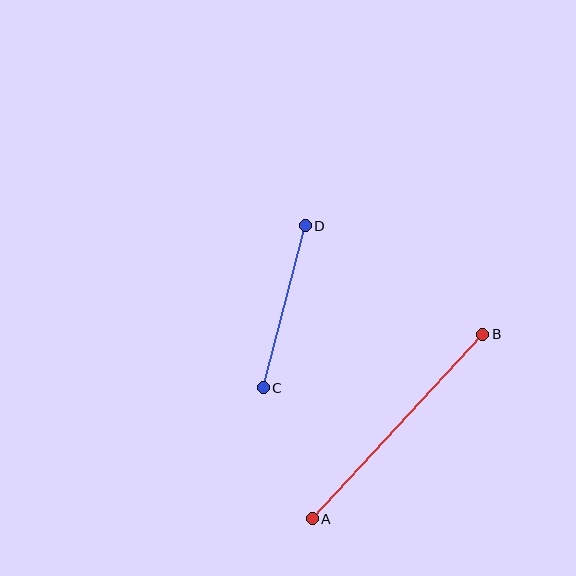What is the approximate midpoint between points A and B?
The midpoint is at approximately (397, 426) pixels.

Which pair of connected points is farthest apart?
Points A and B are farthest apart.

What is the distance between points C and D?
The distance is approximately 168 pixels.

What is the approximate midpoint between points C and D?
The midpoint is at approximately (284, 307) pixels.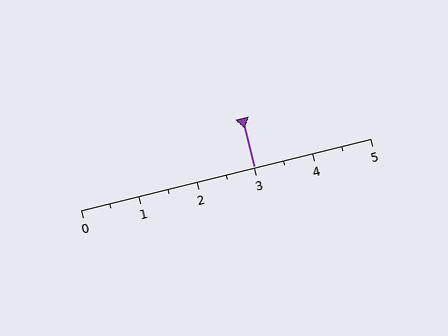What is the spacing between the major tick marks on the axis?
The major ticks are spaced 1 apart.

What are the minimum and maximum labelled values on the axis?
The axis runs from 0 to 5.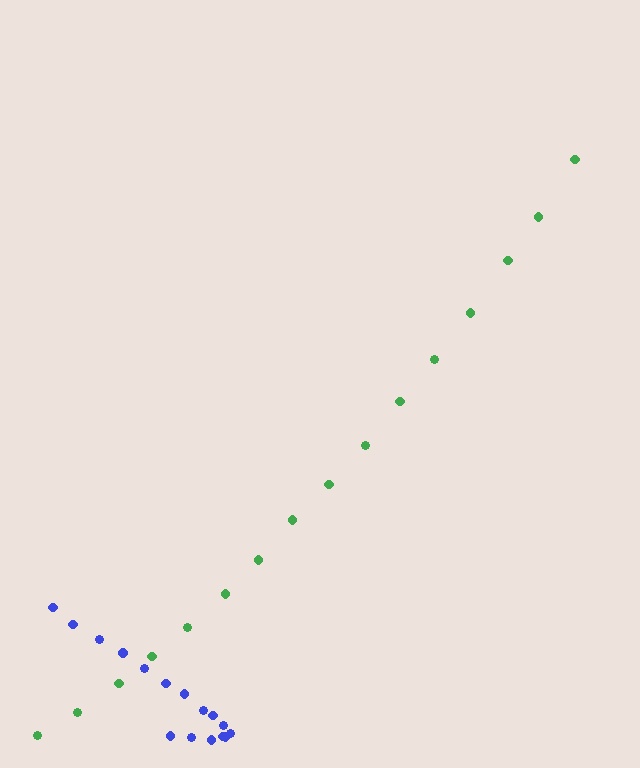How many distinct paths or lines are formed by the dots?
There are 2 distinct paths.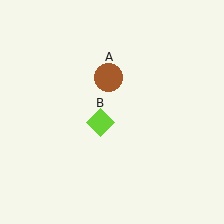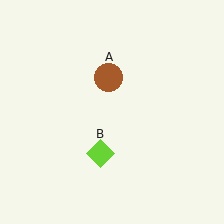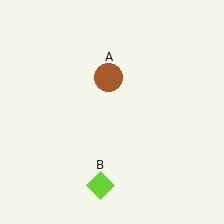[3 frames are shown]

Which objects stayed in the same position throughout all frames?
Brown circle (object A) remained stationary.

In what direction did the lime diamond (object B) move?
The lime diamond (object B) moved down.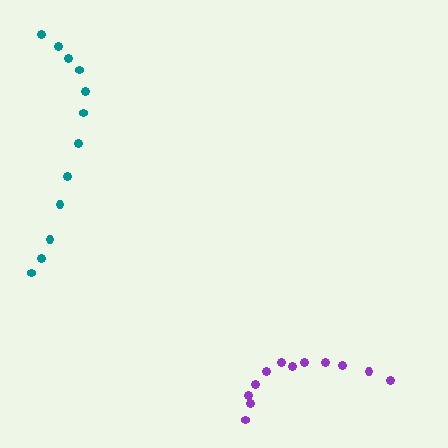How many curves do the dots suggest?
There are 2 distinct paths.